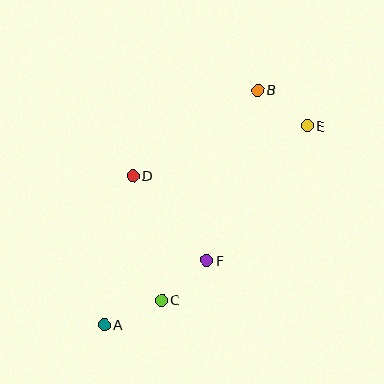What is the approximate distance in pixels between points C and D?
The distance between C and D is approximately 127 pixels.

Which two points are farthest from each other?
Points A and E are farthest from each other.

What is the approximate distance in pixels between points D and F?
The distance between D and F is approximately 112 pixels.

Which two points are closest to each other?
Points C and F are closest to each other.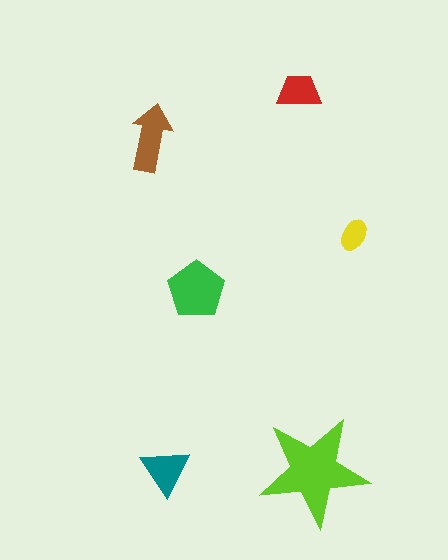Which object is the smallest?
The yellow ellipse.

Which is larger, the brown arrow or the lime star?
The lime star.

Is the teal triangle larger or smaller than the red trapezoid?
Larger.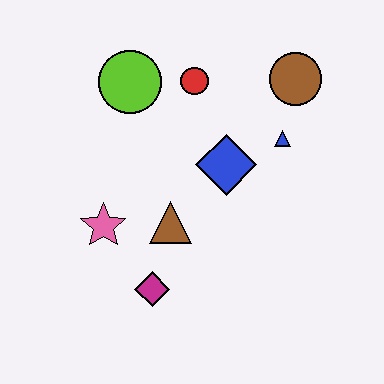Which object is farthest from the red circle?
The magenta diamond is farthest from the red circle.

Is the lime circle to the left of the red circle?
Yes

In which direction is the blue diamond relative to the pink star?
The blue diamond is to the right of the pink star.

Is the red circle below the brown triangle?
No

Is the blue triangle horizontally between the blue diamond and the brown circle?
Yes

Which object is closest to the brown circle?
The blue triangle is closest to the brown circle.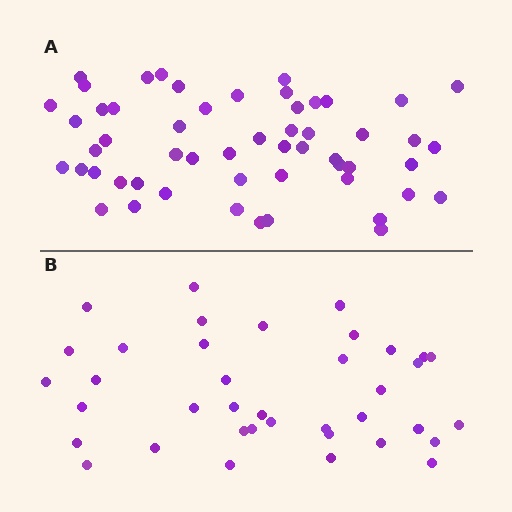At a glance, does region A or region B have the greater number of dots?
Region A (the top region) has more dots.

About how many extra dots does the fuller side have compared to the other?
Region A has approximately 15 more dots than region B.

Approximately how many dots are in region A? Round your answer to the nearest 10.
About 50 dots. (The exact count is 54, which rounds to 50.)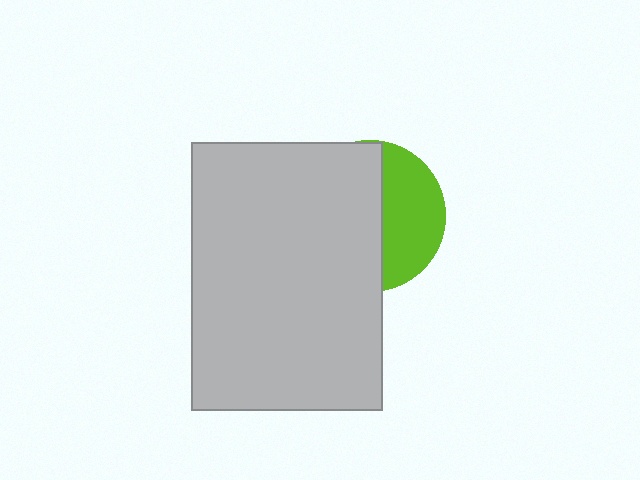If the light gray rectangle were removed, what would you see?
You would see the complete lime circle.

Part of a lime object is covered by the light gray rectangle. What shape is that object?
It is a circle.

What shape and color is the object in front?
The object in front is a light gray rectangle.